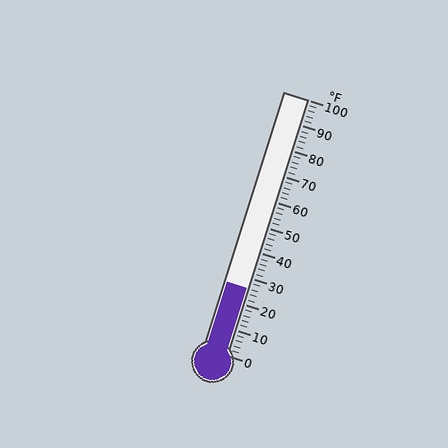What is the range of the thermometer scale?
The thermometer scale ranges from 0°F to 100°F.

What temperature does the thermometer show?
The thermometer shows approximately 26°F.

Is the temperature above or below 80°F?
The temperature is below 80°F.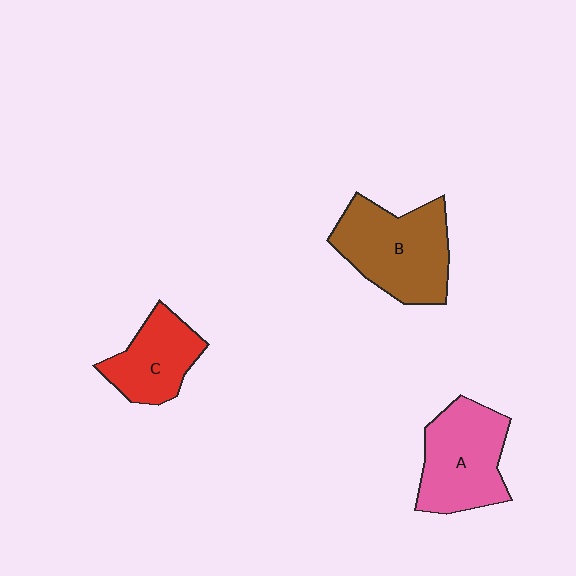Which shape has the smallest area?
Shape C (red).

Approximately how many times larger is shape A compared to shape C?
Approximately 1.4 times.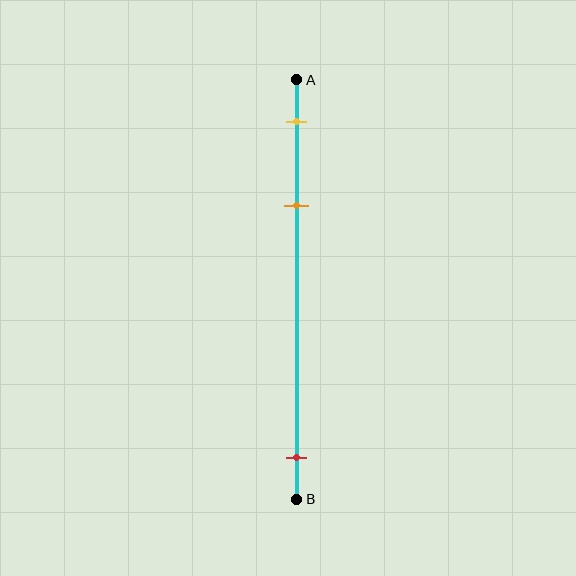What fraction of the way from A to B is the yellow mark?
The yellow mark is approximately 10% (0.1) of the way from A to B.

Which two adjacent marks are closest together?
The yellow and orange marks are the closest adjacent pair.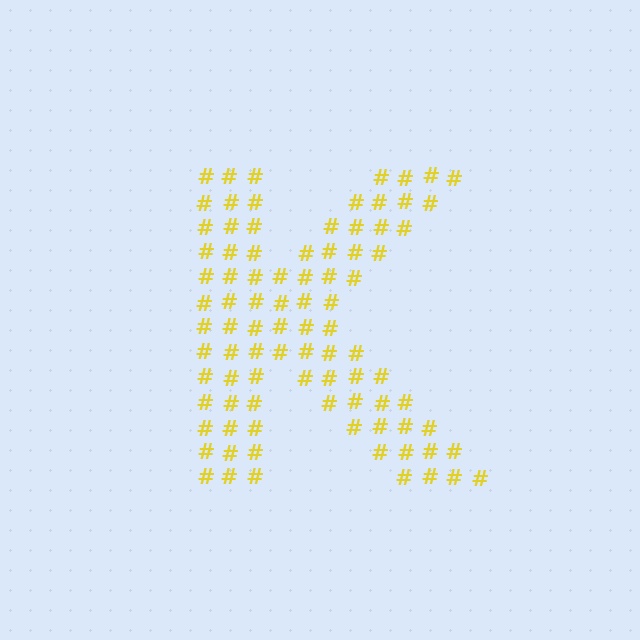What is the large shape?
The large shape is the letter K.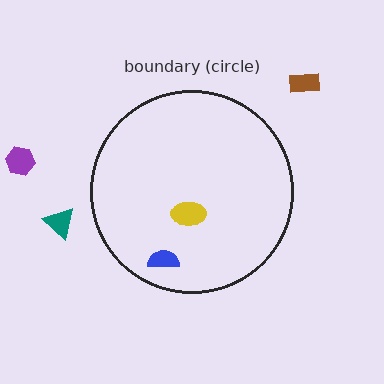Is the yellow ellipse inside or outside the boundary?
Inside.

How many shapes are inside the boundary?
2 inside, 3 outside.